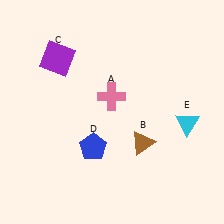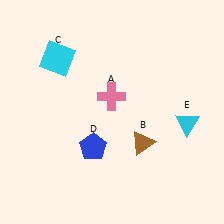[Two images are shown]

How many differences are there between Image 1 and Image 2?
There is 1 difference between the two images.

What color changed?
The square (C) changed from purple in Image 1 to cyan in Image 2.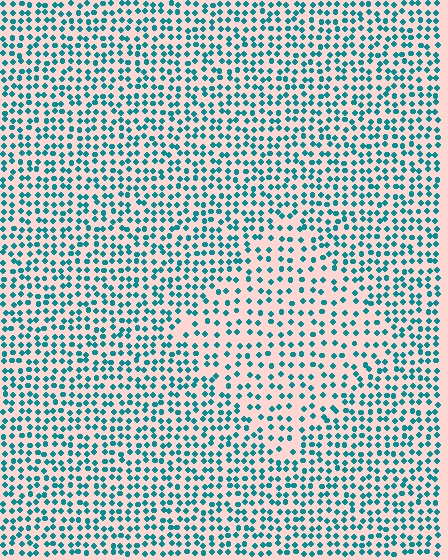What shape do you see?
I see a diamond.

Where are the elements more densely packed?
The elements are more densely packed outside the diamond boundary.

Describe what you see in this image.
The image contains small teal elements arranged at two different densities. A diamond-shaped region is visible where the elements are less densely packed than the surrounding area.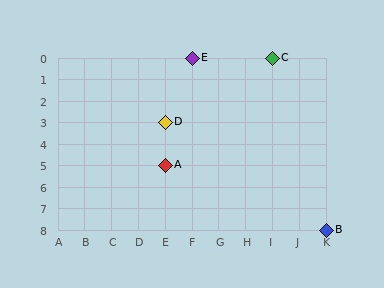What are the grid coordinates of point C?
Point C is at grid coordinates (I, 0).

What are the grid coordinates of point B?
Point B is at grid coordinates (K, 8).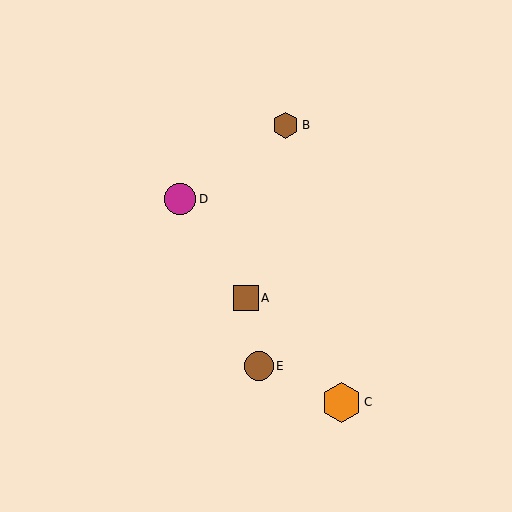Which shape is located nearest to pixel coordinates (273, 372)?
The brown circle (labeled E) at (259, 366) is nearest to that location.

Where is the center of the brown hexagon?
The center of the brown hexagon is at (286, 125).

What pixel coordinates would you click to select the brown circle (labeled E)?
Click at (259, 366) to select the brown circle E.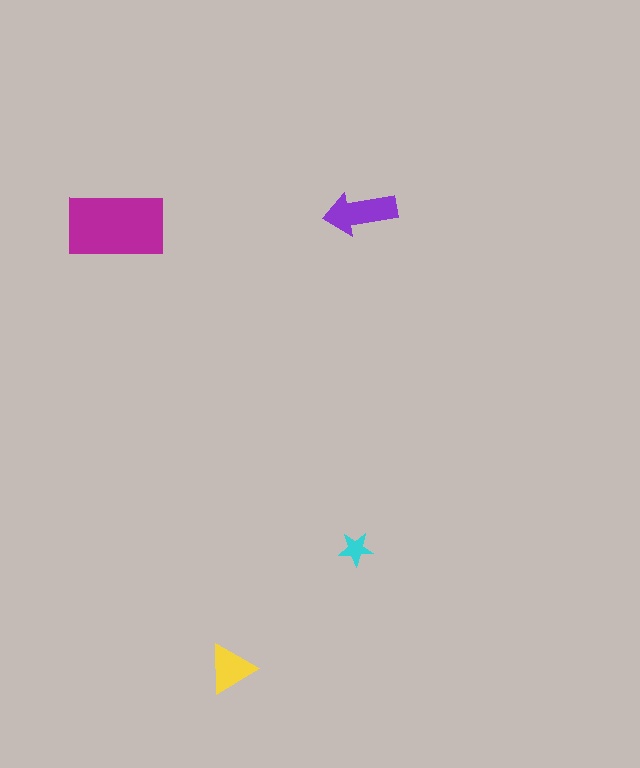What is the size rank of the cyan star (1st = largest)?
4th.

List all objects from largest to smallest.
The magenta rectangle, the purple arrow, the yellow triangle, the cyan star.